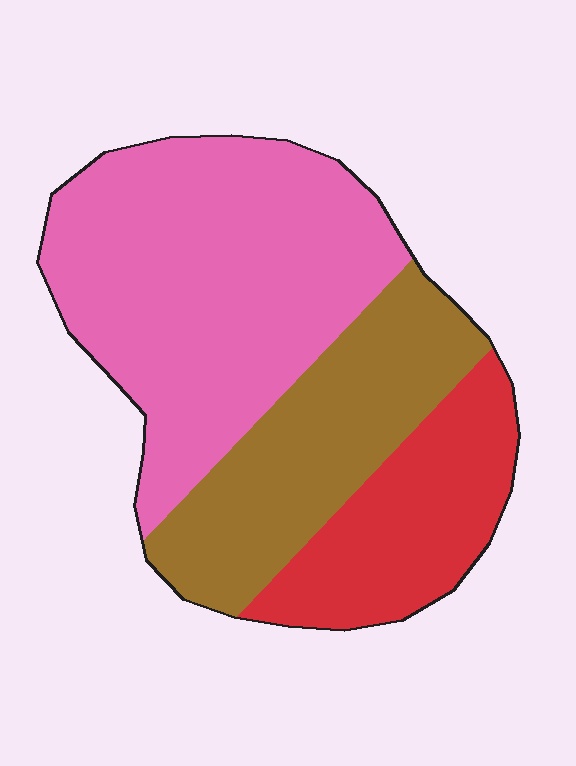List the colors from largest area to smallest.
From largest to smallest: pink, brown, red.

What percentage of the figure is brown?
Brown covers roughly 30% of the figure.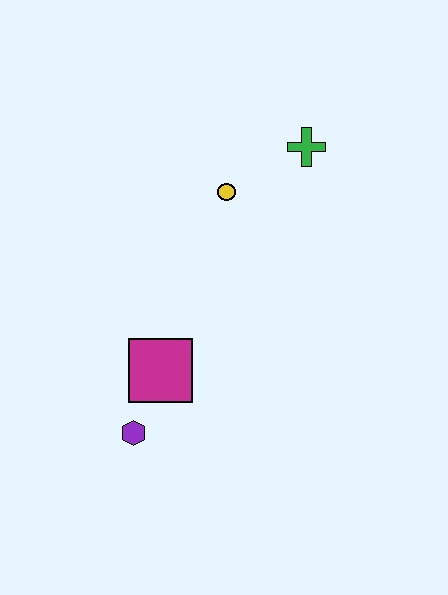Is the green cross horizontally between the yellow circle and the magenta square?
No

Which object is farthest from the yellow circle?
The purple hexagon is farthest from the yellow circle.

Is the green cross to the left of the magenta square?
No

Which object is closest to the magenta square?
The purple hexagon is closest to the magenta square.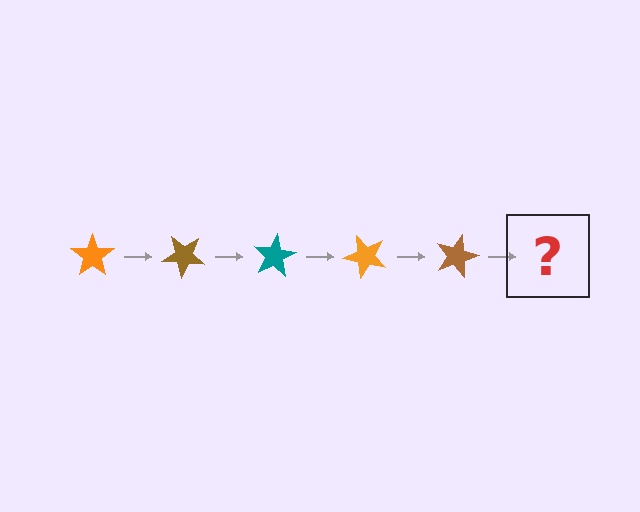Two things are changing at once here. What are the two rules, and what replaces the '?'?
The two rules are that it rotates 40 degrees each step and the color cycles through orange, brown, and teal. The '?' should be a teal star, rotated 200 degrees from the start.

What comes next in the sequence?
The next element should be a teal star, rotated 200 degrees from the start.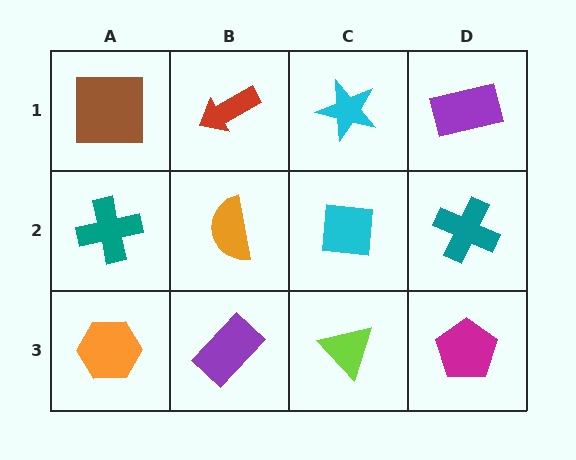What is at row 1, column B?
A red arrow.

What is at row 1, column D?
A purple rectangle.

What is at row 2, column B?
An orange semicircle.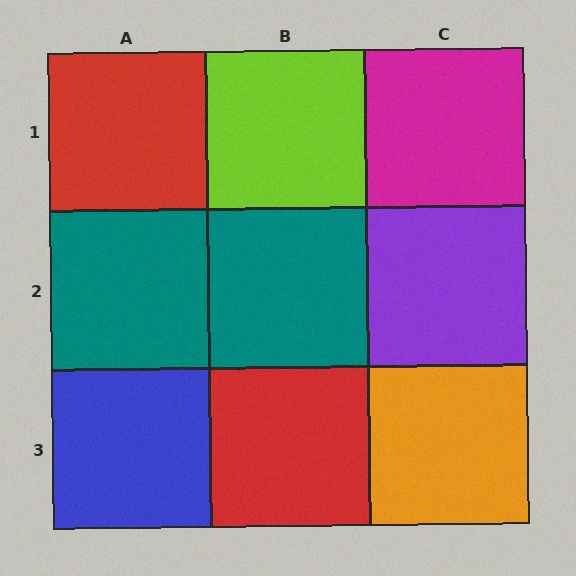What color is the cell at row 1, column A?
Red.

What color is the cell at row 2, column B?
Teal.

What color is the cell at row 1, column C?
Magenta.